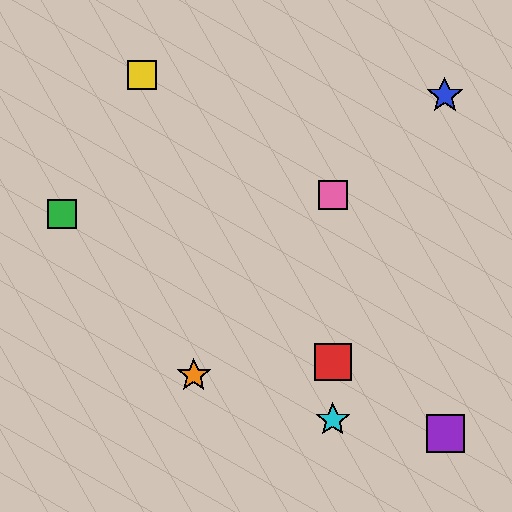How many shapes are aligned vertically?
3 shapes (the red square, the cyan star, the pink square) are aligned vertically.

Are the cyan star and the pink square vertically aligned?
Yes, both are at x≈333.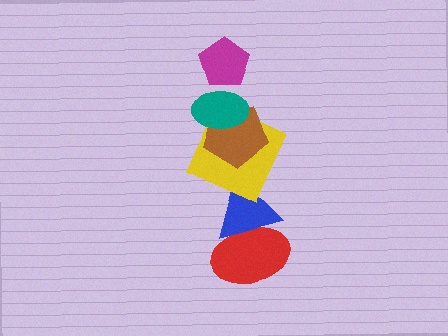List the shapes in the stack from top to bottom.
From top to bottom: the magenta pentagon, the teal ellipse, the brown pentagon, the yellow square, the blue triangle, the red ellipse.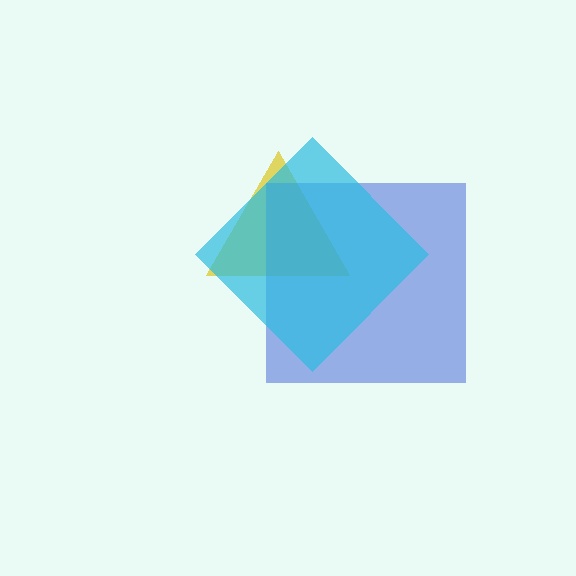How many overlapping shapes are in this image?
There are 3 overlapping shapes in the image.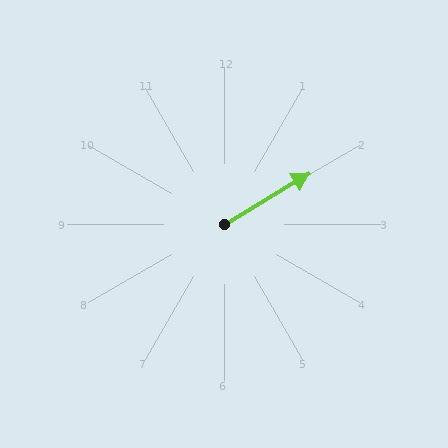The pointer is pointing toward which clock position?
Roughly 2 o'clock.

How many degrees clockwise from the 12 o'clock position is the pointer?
Approximately 59 degrees.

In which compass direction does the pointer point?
Northeast.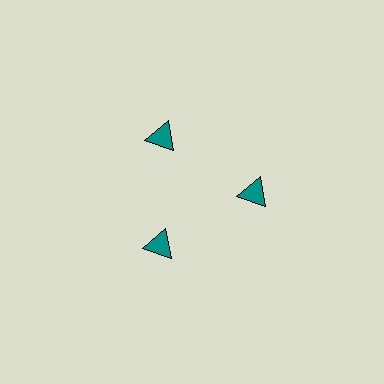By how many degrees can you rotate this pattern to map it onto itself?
The pattern maps onto itself every 120 degrees of rotation.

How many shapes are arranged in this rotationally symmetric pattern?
There are 3 shapes, arranged in 3 groups of 1.